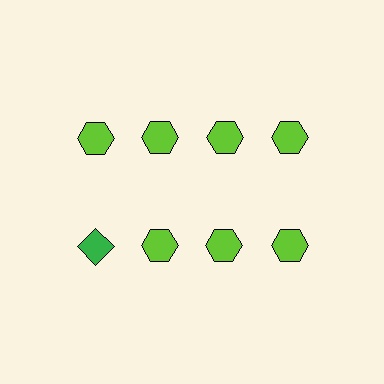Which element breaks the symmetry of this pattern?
The green diamond in the second row, leftmost column breaks the symmetry. All other shapes are lime hexagons.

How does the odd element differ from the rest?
It differs in both color (green instead of lime) and shape (diamond instead of hexagon).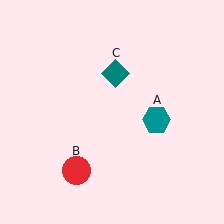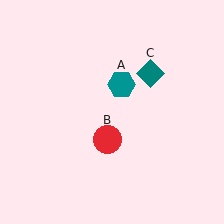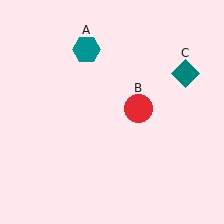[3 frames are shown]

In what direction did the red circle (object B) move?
The red circle (object B) moved up and to the right.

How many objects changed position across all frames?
3 objects changed position: teal hexagon (object A), red circle (object B), teal diamond (object C).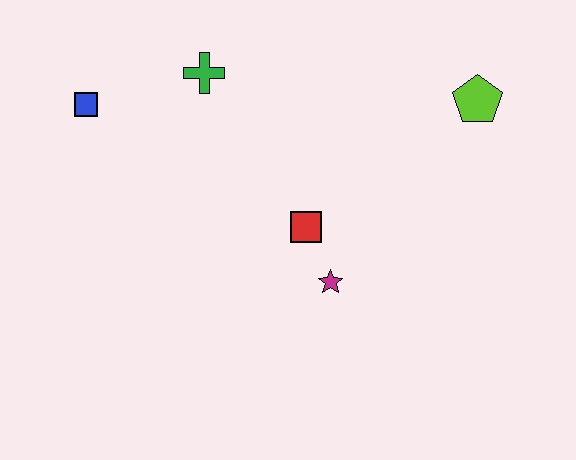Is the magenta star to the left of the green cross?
No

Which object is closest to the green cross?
The blue square is closest to the green cross.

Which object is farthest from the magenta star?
The blue square is farthest from the magenta star.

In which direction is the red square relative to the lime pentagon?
The red square is to the left of the lime pentagon.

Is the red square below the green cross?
Yes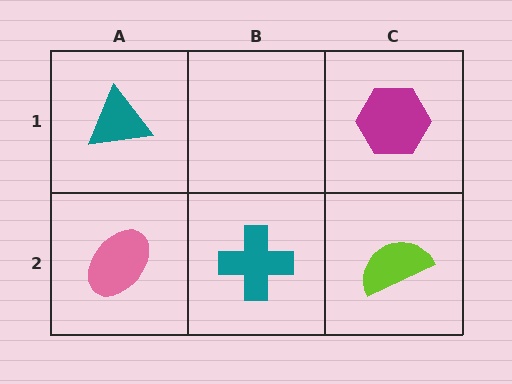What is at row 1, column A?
A teal triangle.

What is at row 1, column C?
A magenta hexagon.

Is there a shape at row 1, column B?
No, that cell is empty.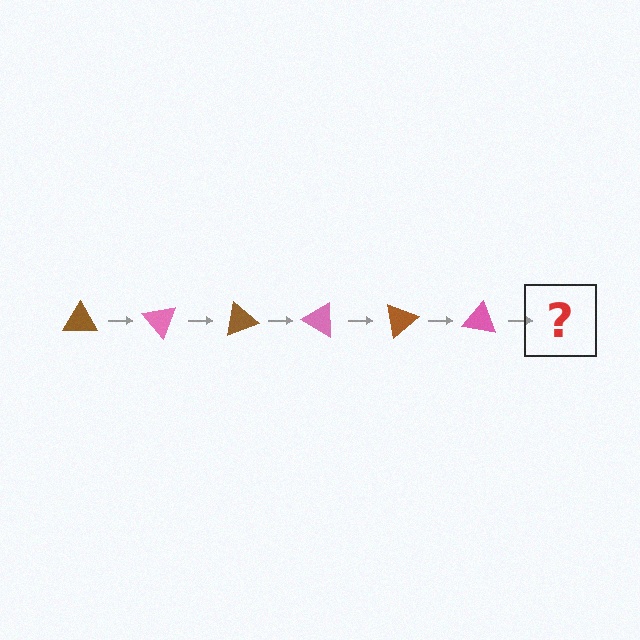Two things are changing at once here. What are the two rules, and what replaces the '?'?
The two rules are that it rotates 50 degrees each step and the color cycles through brown and pink. The '?' should be a brown triangle, rotated 300 degrees from the start.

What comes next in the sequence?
The next element should be a brown triangle, rotated 300 degrees from the start.